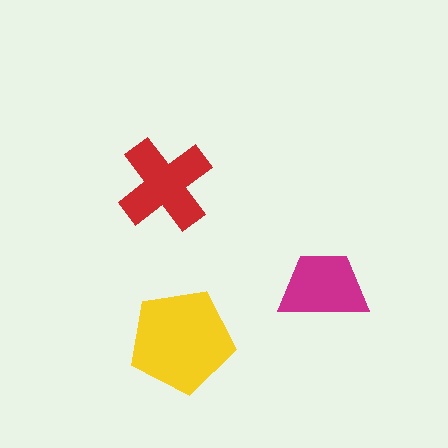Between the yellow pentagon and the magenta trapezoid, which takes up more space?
The yellow pentagon.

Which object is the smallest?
The magenta trapezoid.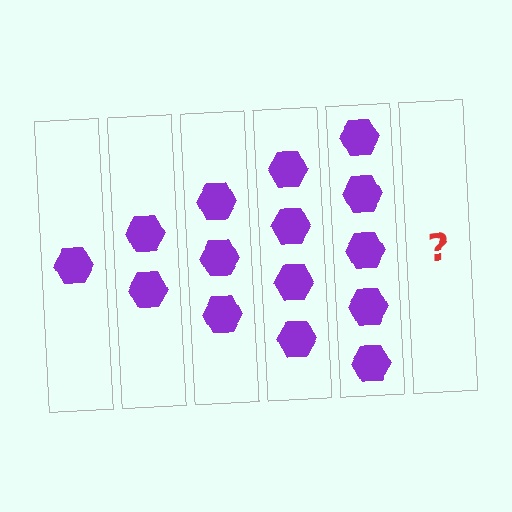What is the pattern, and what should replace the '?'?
The pattern is that each step adds one more hexagon. The '?' should be 6 hexagons.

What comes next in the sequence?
The next element should be 6 hexagons.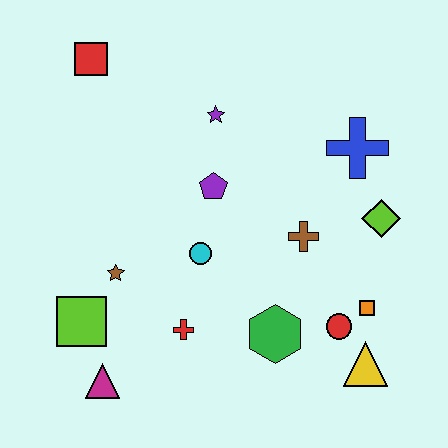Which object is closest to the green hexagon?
The red circle is closest to the green hexagon.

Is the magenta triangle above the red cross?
No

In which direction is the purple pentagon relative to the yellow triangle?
The purple pentagon is above the yellow triangle.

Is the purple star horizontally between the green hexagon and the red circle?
No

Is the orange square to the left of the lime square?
No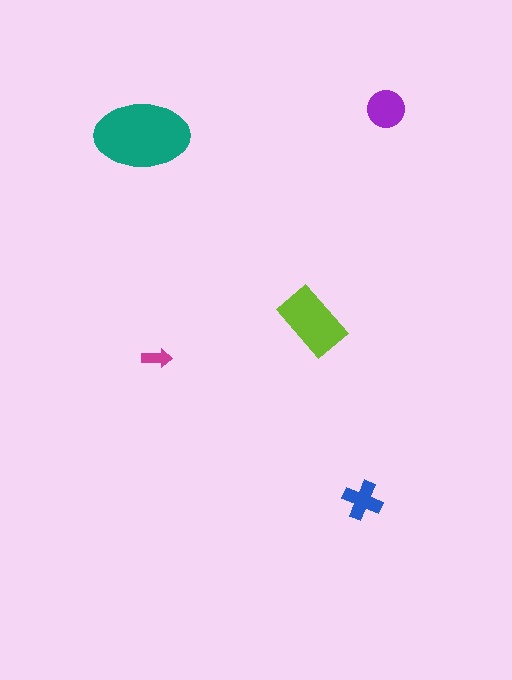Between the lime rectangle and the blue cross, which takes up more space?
The lime rectangle.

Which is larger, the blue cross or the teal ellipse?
The teal ellipse.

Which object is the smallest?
The magenta arrow.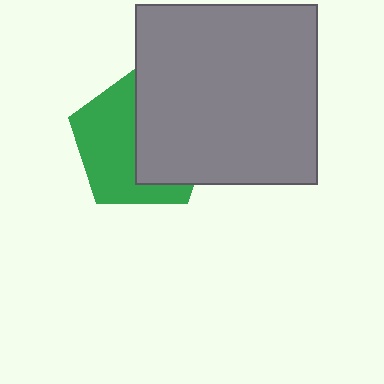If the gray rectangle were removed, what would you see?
You would see the complete green pentagon.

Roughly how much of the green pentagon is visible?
About half of it is visible (roughly 51%).